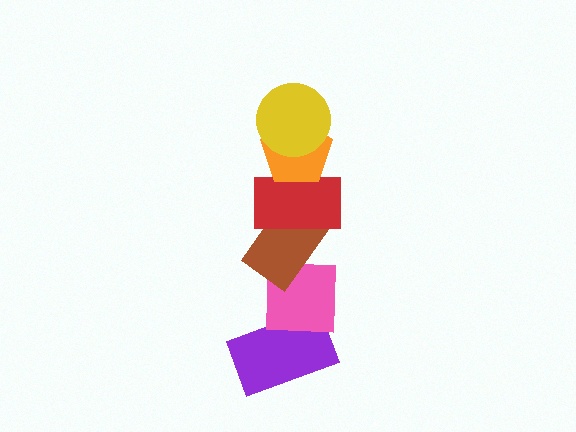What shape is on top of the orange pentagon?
The yellow circle is on top of the orange pentagon.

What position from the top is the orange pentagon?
The orange pentagon is 2nd from the top.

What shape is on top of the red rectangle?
The orange pentagon is on top of the red rectangle.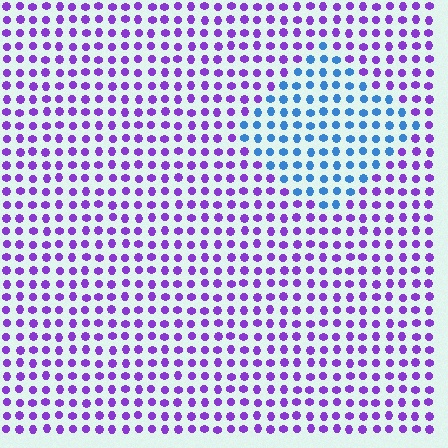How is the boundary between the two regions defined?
The boundary is defined purely by a slight shift in hue (about 63 degrees). Spacing, size, and orientation are identical on both sides.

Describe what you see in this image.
The image is filled with small purple elements in a uniform arrangement. A diamond-shaped region is visible where the elements are tinted to a slightly different hue, forming a subtle color boundary.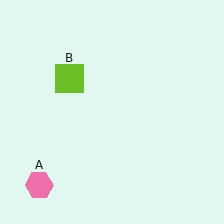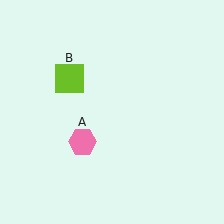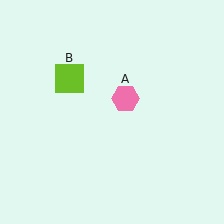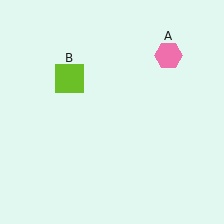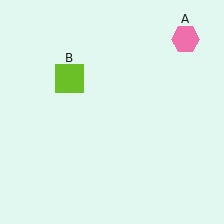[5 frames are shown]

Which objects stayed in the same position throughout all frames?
Lime square (object B) remained stationary.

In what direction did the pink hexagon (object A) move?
The pink hexagon (object A) moved up and to the right.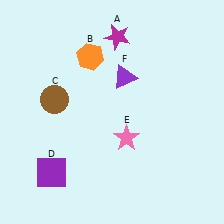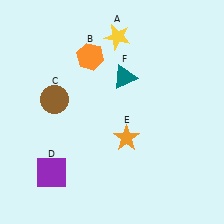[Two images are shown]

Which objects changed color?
A changed from magenta to yellow. E changed from pink to orange. F changed from purple to teal.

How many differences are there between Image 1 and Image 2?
There are 3 differences between the two images.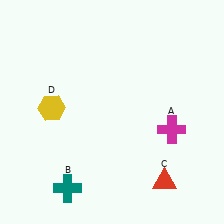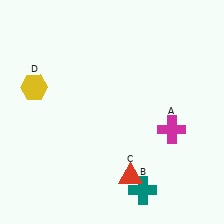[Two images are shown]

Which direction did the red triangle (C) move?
The red triangle (C) moved left.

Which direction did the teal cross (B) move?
The teal cross (B) moved right.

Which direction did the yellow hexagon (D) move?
The yellow hexagon (D) moved up.